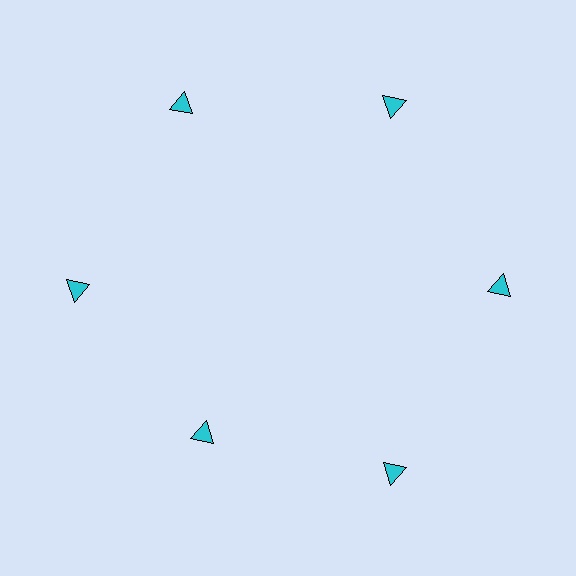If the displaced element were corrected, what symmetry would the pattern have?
It would have 6-fold rotational symmetry — the pattern would map onto itself every 60 degrees.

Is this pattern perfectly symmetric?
No. The 6 cyan triangles are arranged in a ring, but one element near the 7 o'clock position is pulled inward toward the center, breaking the 6-fold rotational symmetry.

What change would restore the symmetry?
The symmetry would be restored by moving it outward, back onto the ring so that all 6 triangles sit at equal angles and equal distance from the center.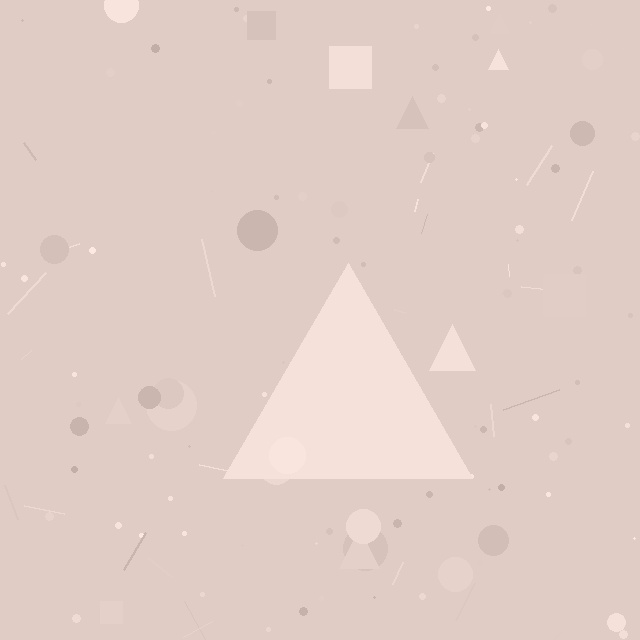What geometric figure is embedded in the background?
A triangle is embedded in the background.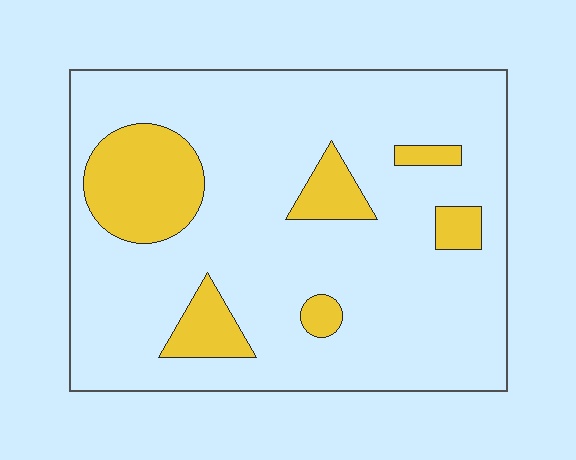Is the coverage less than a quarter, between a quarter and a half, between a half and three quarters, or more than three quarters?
Less than a quarter.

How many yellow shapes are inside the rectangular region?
6.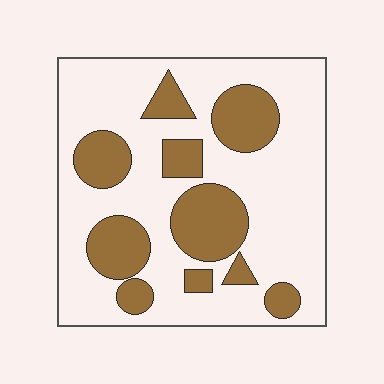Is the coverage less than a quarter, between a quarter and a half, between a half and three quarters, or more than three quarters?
Between a quarter and a half.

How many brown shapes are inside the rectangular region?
10.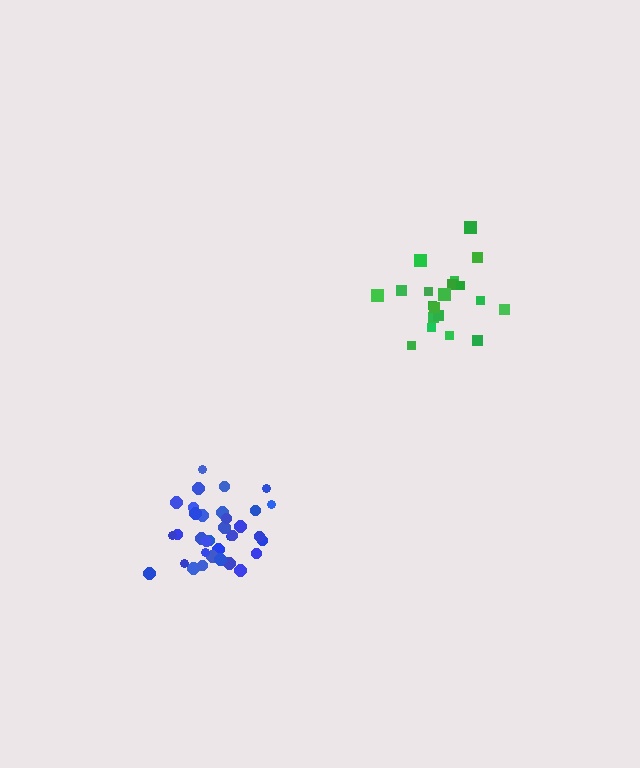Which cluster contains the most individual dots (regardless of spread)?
Blue (34).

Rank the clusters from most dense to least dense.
blue, green.